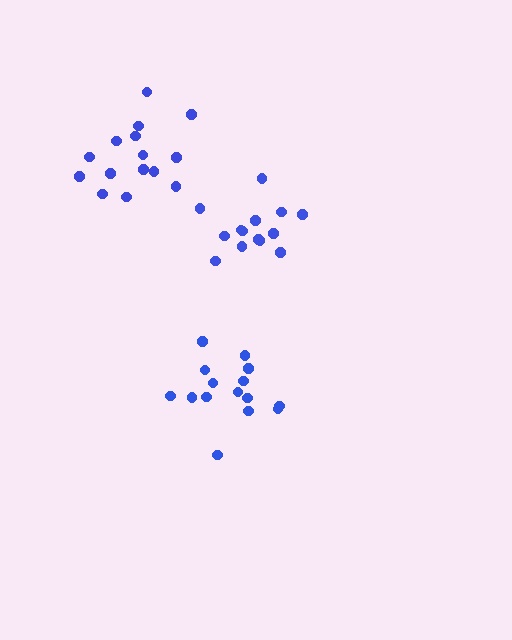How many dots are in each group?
Group 1: 14 dots, Group 2: 15 dots, Group 3: 16 dots (45 total).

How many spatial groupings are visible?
There are 3 spatial groupings.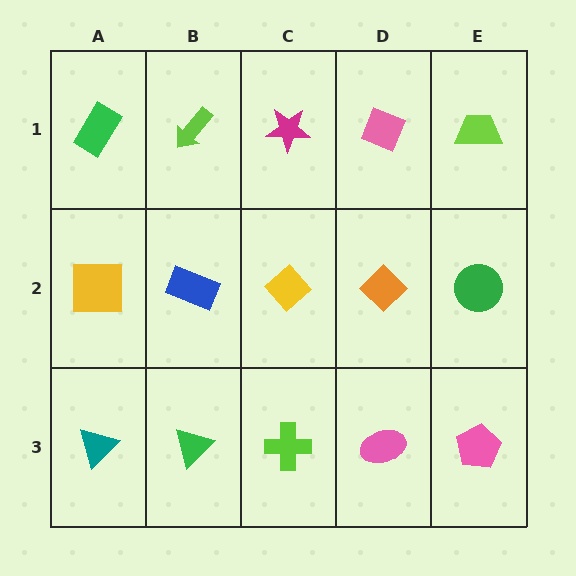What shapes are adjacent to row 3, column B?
A blue rectangle (row 2, column B), a teal triangle (row 3, column A), a lime cross (row 3, column C).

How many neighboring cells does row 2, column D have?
4.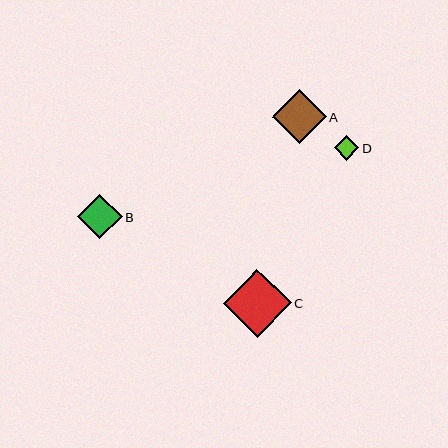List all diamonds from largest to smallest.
From largest to smallest: C, A, B, D.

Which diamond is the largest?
Diamond C is the largest with a size of approximately 68 pixels.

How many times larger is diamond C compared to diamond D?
Diamond C is approximately 2.8 times the size of diamond D.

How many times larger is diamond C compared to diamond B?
Diamond C is approximately 1.5 times the size of diamond B.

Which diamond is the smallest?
Diamond D is the smallest with a size of approximately 24 pixels.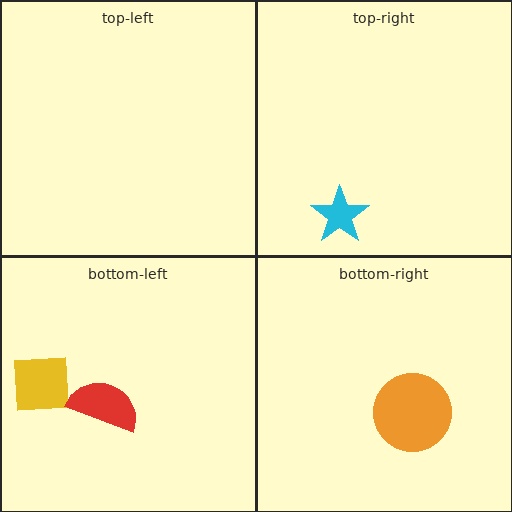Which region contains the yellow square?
The bottom-left region.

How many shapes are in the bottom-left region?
2.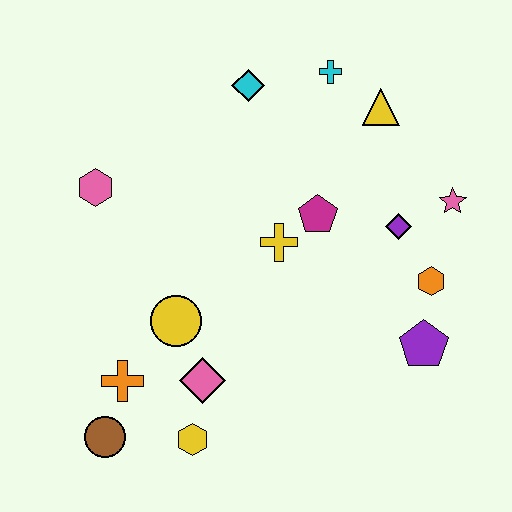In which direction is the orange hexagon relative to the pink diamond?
The orange hexagon is to the right of the pink diamond.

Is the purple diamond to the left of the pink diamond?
No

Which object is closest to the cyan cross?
The yellow triangle is closest to the cyan cross.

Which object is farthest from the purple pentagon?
The pink hexagon is farthest from the purple pentagon.